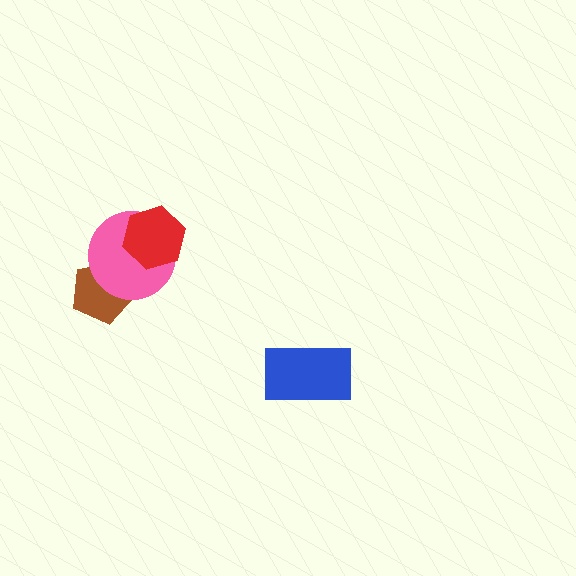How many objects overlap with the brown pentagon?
1 object overlaps with the brown pentagon.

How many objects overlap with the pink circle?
2 objects overlap with the pink circle.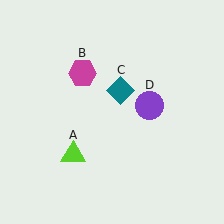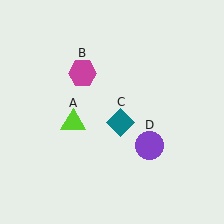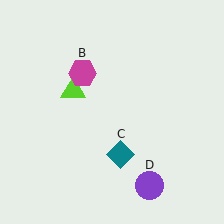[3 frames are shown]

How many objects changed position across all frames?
3 objects changed position: lime triangle (object A), teal diamond (object C), purple circle (object D).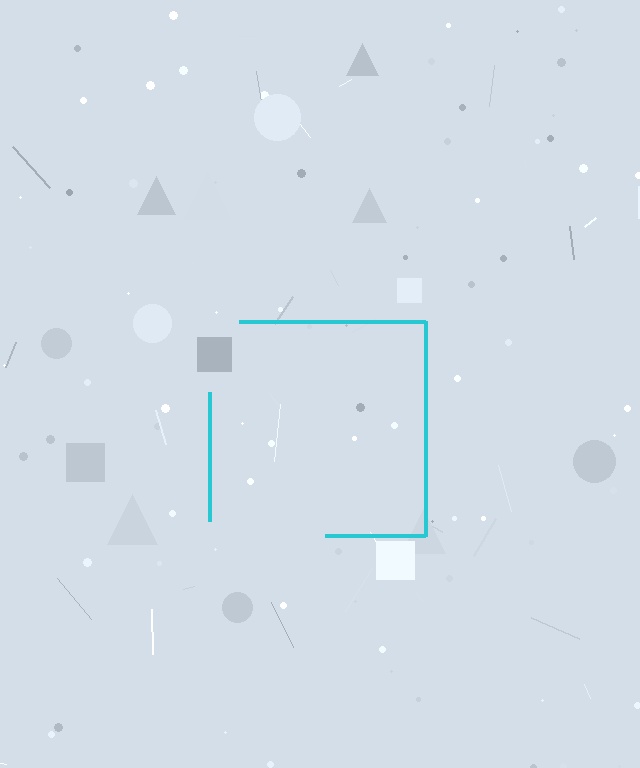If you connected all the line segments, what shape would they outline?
They would outline a square.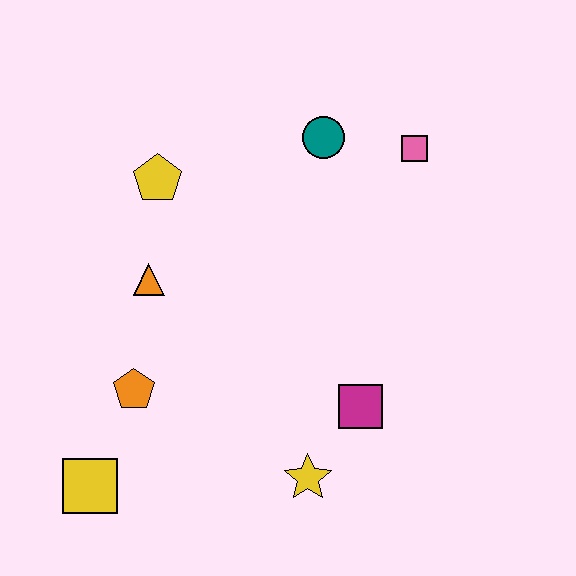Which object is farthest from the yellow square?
The pink square is farthest from the yellow square.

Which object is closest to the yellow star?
The magenta square is closest to the yellow star.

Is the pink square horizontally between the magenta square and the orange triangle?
No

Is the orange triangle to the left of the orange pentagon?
No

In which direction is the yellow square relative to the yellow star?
The yellow square is to the left of the yellow star.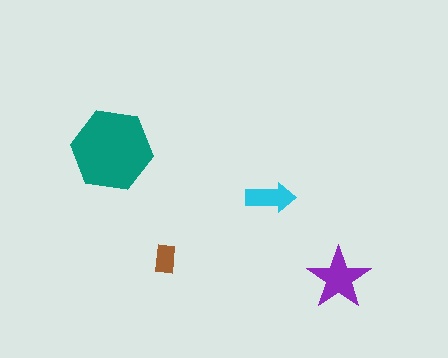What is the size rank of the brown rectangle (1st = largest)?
4th.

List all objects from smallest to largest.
The brown rectangle, the cyan arrow, the purple star, the teal hexagon.